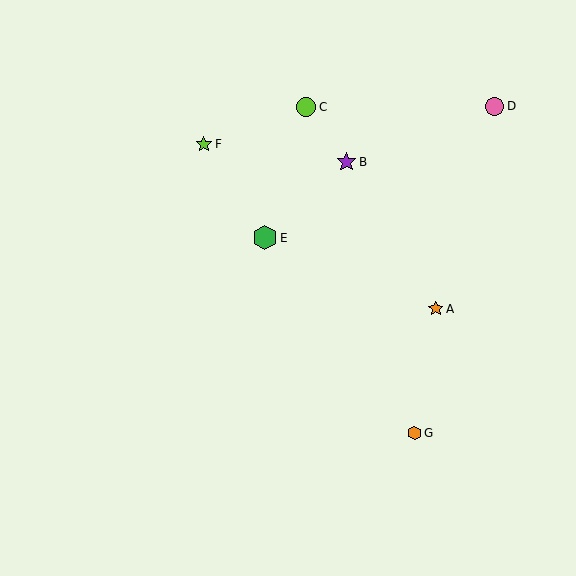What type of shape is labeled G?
Shape G is an orange hexagon.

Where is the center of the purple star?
The center of the purple star is at (346, 162).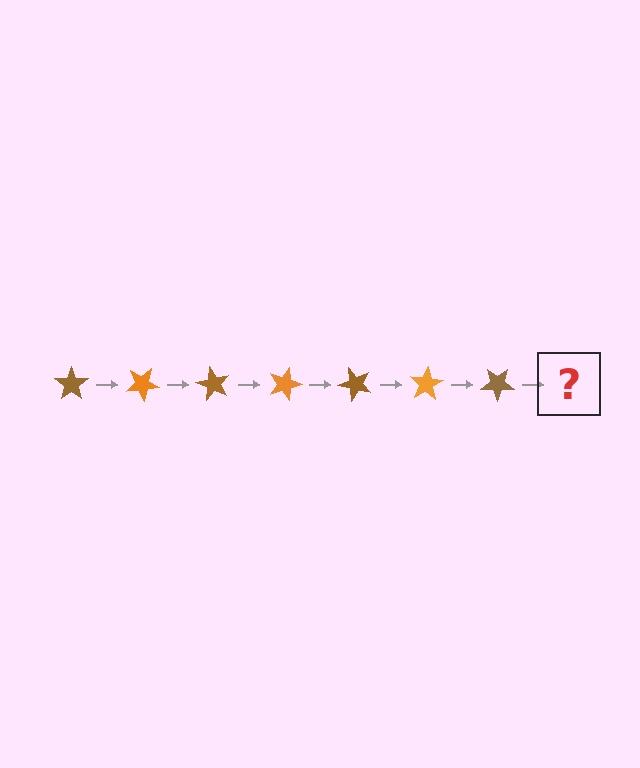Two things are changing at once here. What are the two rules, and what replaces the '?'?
The two rules are that it rotates 30 degrees each step and the color cycles through brown and orange. The '?' should be an orange star, rotated 210 degrees from the start.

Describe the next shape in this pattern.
It should be an orange star, rotated 210 degrees from the start.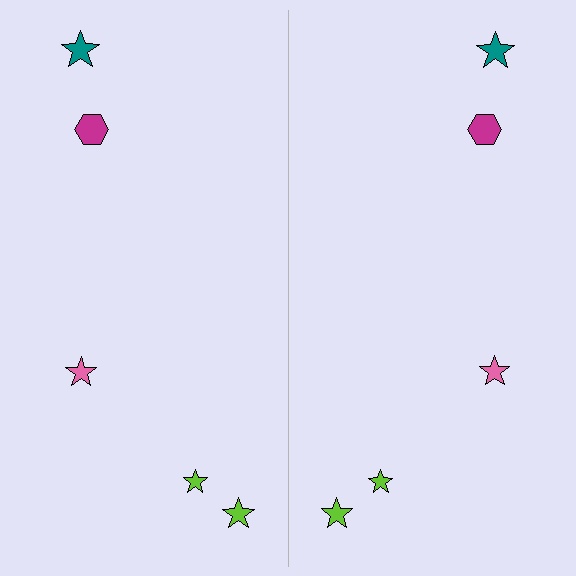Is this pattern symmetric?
Yes, this pattern has bilateral (reflection) symmetry.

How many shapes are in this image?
There are 10 shapes in this image.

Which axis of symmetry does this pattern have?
The pattern has a vertical axis of symmetry running through the center of the image.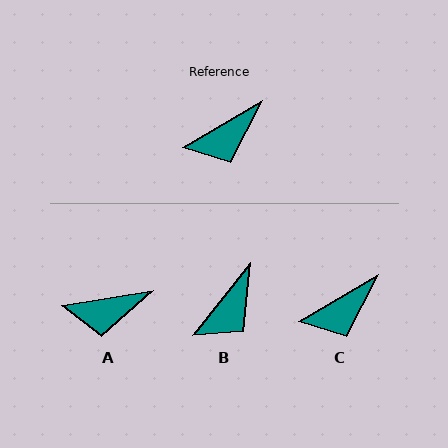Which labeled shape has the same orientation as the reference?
C.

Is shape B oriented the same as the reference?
No, it is off by about 21 degrees.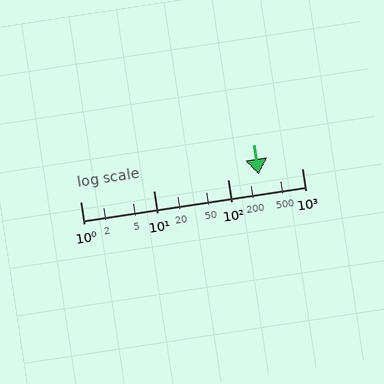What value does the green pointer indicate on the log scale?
The pointer indicates approximately 260.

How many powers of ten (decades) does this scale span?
The scale spans 3 decades, from 1 to 1000.